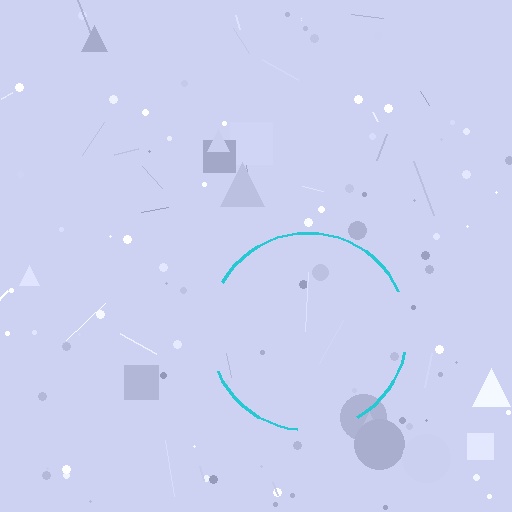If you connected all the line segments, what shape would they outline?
They would outline a circle.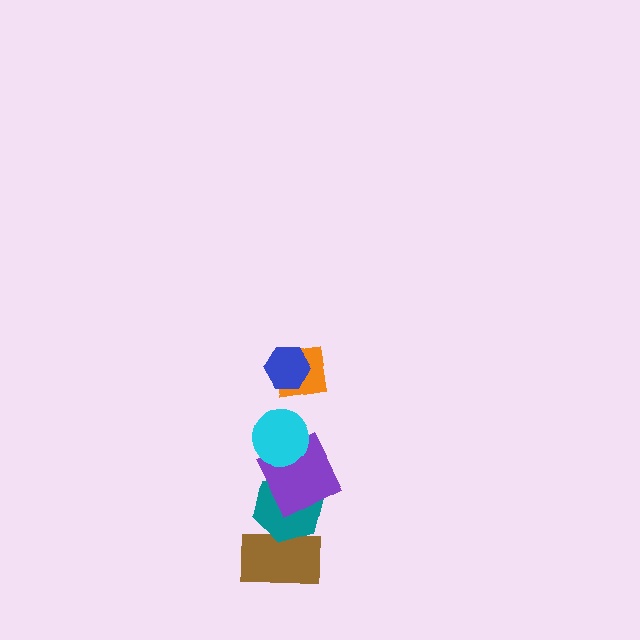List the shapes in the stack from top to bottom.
From top to bottom: the blue hexagon, the orange square, the cyan circle, the purple square, the teal hexagon, the brown rectangle.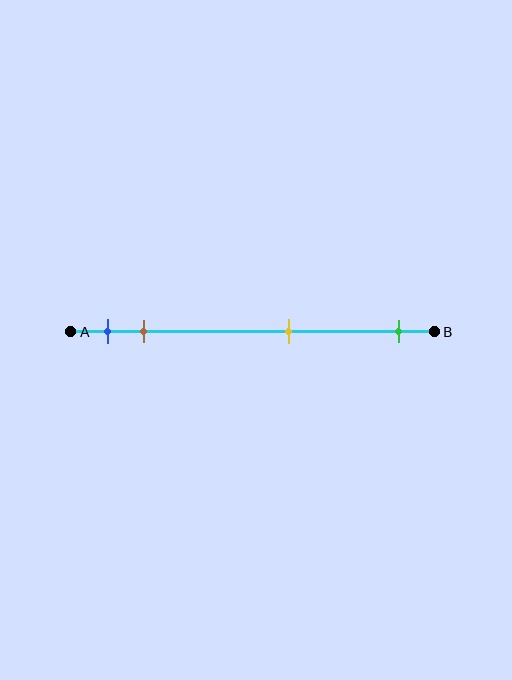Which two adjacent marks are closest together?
The blue and brown marks are the closest adjacent pair.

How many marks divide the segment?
There are 4 marks dividing the segment.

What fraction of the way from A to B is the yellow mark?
The yellow mark is approximately 60% (0.6) of the way from A to B.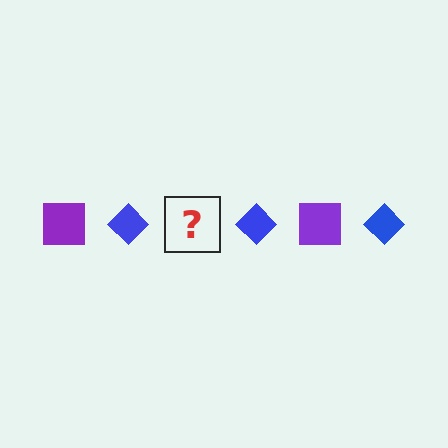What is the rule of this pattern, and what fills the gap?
The rule is that the pattern alternates between purple square and blue diamond. The gap should be filled with a purple square.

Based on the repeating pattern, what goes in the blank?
The blank should be a purple square.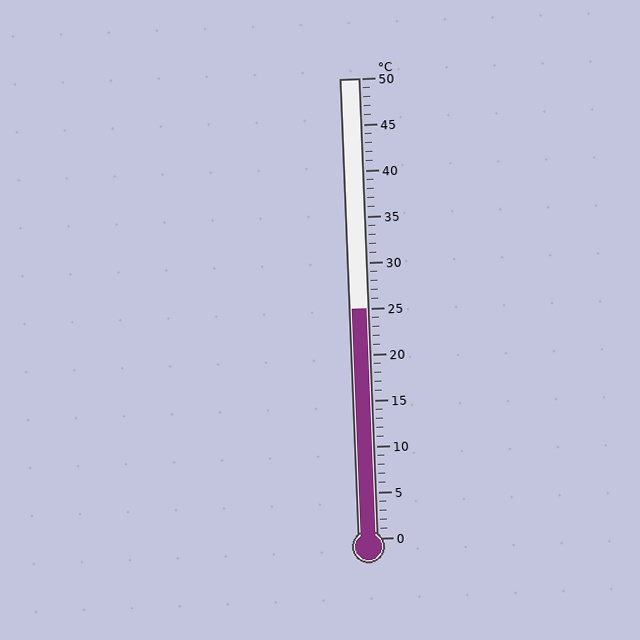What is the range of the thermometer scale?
The thermometer scale ranges from 0°C to 50°C.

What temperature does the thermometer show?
The thermometer shows approximately 25°C.